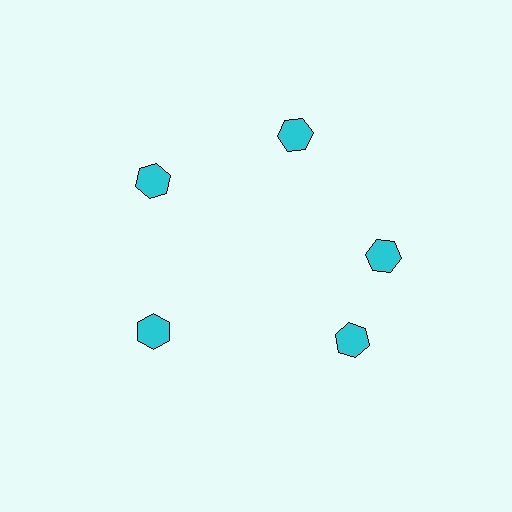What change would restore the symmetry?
The symmetry would be restored by rotating it back into even spacing with its neighbors so that all 5 hexagons sit at equal angles and equal distance from the center.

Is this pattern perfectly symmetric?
No. The 5 cyan hexagons are arranged in a ring, but one element near the 5 o'clock position is rotated out of alignment along the ring, breaking the 5-fold rotational symmetry.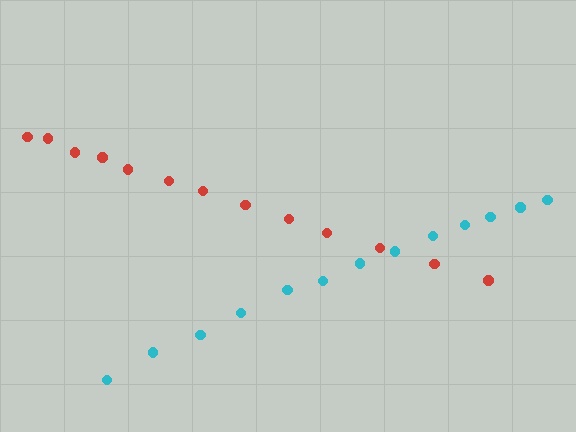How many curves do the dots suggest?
There are 2 distinct paths.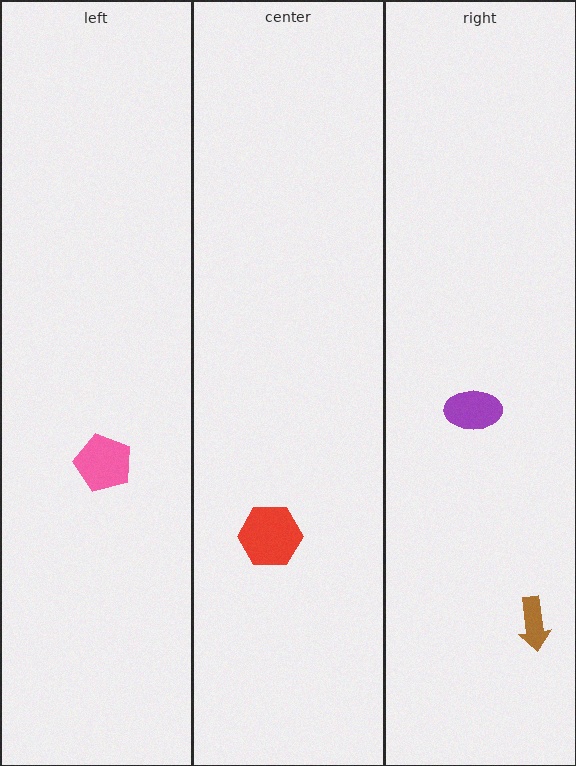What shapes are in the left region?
The pink pentagon.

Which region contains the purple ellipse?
The right region.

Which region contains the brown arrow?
The right region.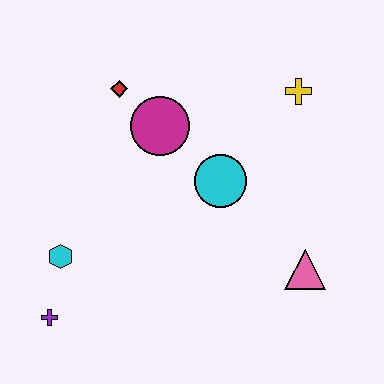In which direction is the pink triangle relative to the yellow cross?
The pink triangle is below the yellow cross.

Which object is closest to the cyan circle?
The magenta circle is closest to the cyan circle.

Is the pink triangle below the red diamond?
Yes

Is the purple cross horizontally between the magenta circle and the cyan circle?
No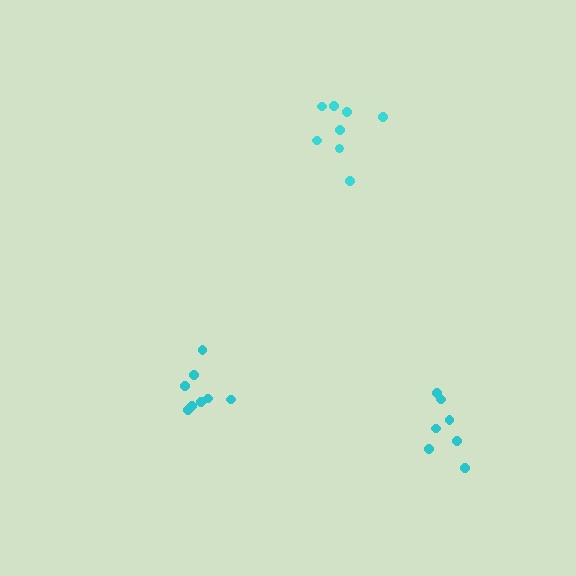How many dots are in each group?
Group 1: 8 dots, Group 2: 8 dots, Group 3: 7 dots (23 total).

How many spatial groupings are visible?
There are 3 spatial groupings.